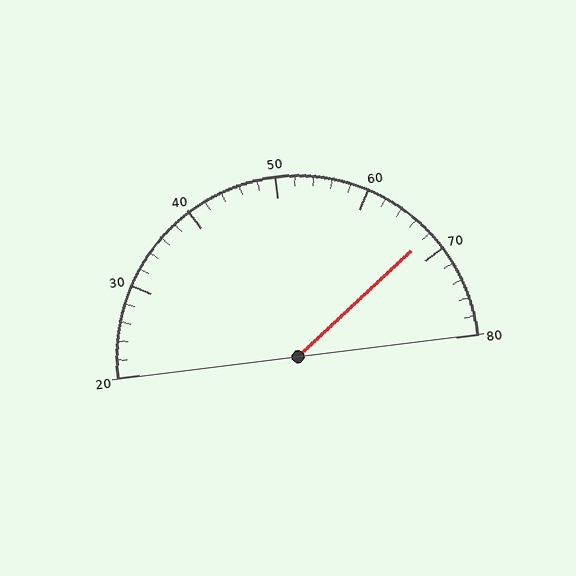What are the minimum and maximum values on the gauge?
The gauge ranges from 20 to 80.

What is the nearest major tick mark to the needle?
The nearest major tick mark is 70.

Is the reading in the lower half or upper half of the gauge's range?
The reading is in the upper half of the range (20 to 80).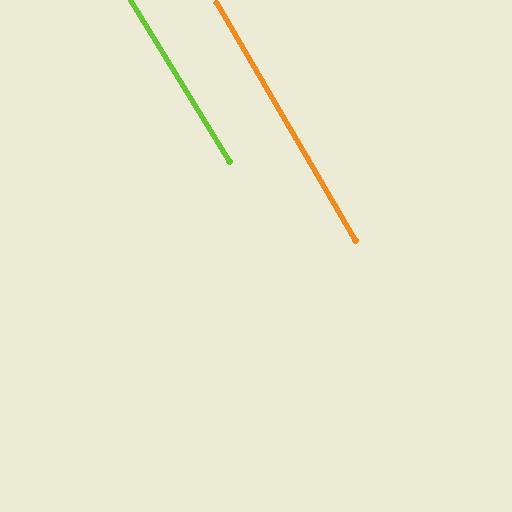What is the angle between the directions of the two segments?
Approximately 1 degree.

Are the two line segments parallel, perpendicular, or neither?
Parallel — their directions differ by only 1.2°.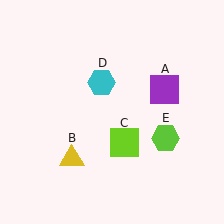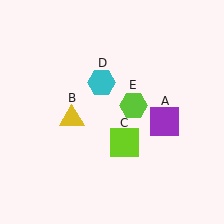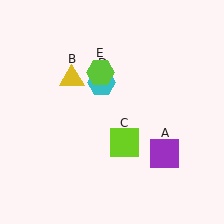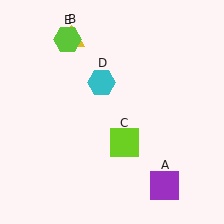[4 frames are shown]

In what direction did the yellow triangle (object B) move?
The yellow triangle (object B) moved up.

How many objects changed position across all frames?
3 objects changed position: purple square (object A), yellow triangle (object B), lime hexagon (object E).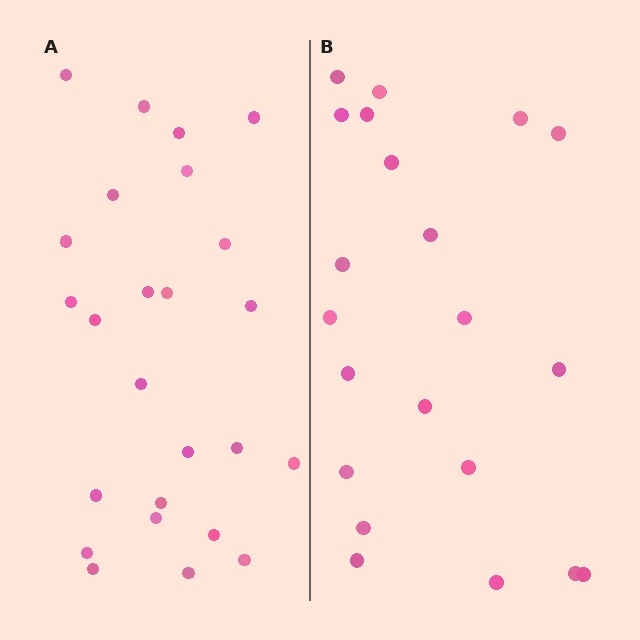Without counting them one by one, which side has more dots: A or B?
Region A (the left region) has more dots.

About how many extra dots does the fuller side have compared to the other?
Region A has about 4 more dots than region B.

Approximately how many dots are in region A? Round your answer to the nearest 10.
About 20 dots. (The exact count is 25, which rounds to 20.)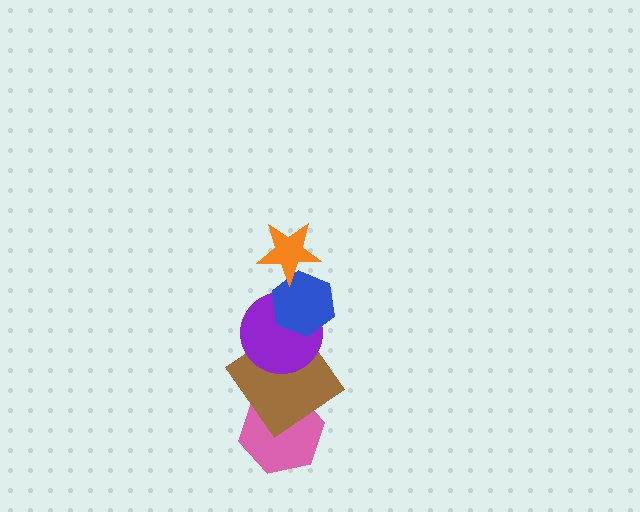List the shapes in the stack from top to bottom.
From top to bottom: the orange star, the blue hexagon, the purple circle, the brown diamond, the pink hexagon.